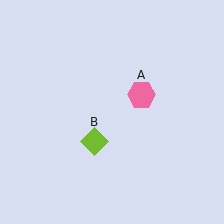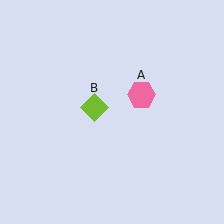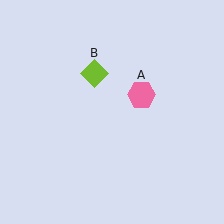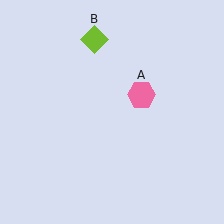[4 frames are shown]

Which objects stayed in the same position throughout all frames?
Pink hexagon (object A) remained stationary.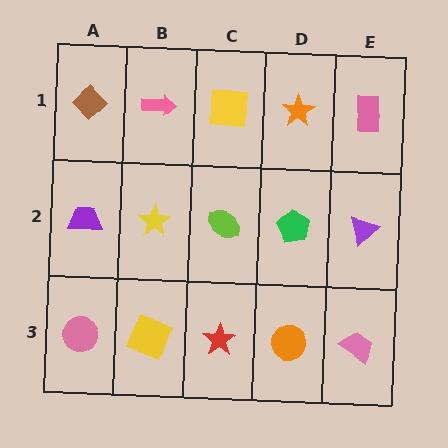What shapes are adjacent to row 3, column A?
A purple trapezoid (row 2, column A), a yellow square (row 3, column B).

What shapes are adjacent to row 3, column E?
A purple triangle (row 2, column E), an orange circle (row 3, column D).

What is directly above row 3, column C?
A lime ellipse.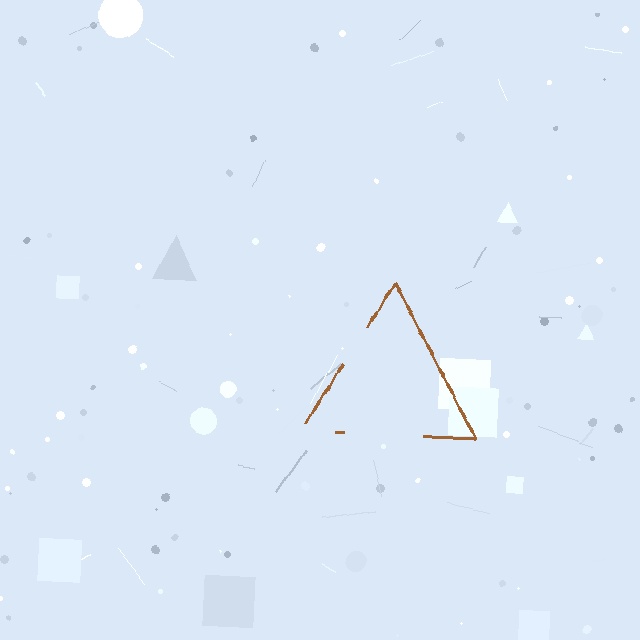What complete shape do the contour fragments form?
The contour fragments form a triangle.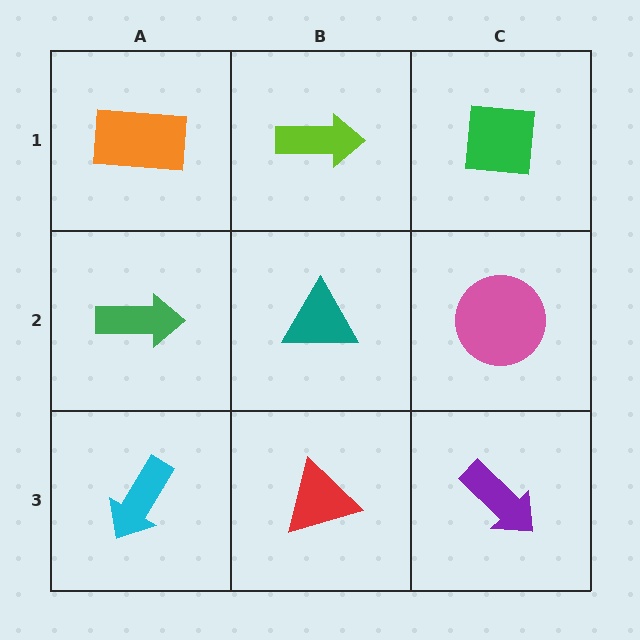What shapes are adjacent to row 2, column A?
An orange rectangle (row 1, column A), a cyan arrow (row 3, column A), a teal triangle (row 2, column B).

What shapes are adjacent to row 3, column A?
A green arrow (row 2, column A), a red triangle (row 3, column B).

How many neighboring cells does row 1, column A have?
2.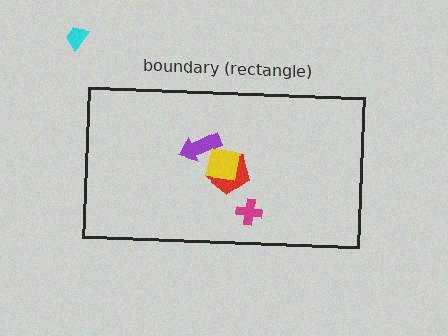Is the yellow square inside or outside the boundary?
Inside.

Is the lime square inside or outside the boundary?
Inside.